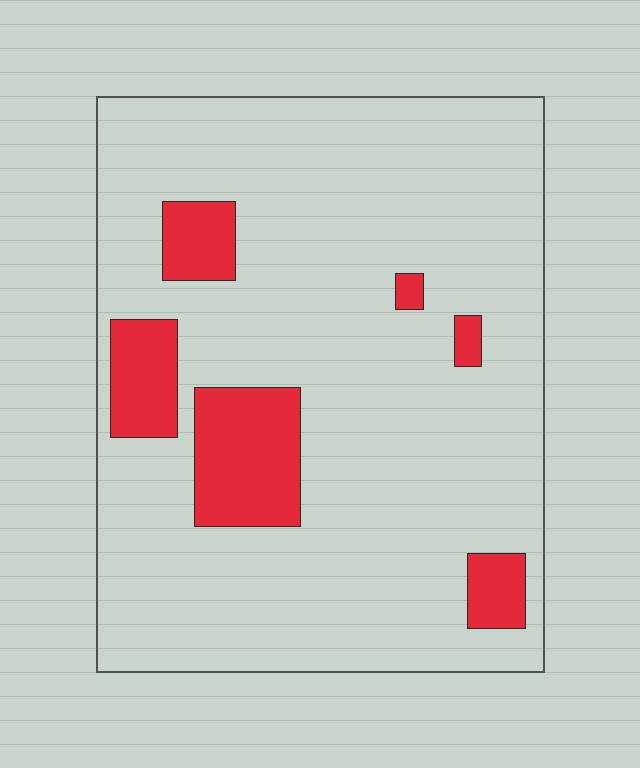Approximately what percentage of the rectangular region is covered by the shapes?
Approximately 15%.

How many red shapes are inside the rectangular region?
6.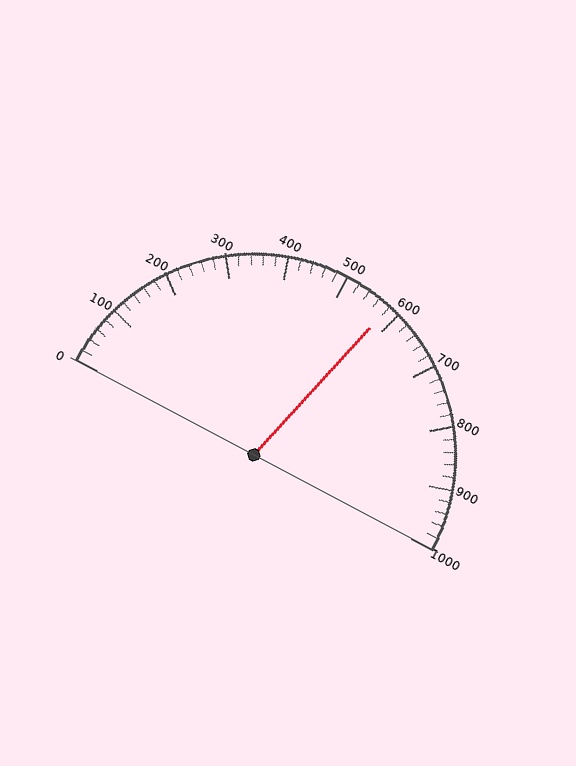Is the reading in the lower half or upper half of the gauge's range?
The reading is in the upper half of the range (0 to 1000).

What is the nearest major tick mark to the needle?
The nearest major tick mark is 600.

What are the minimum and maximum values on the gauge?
The gauge ranges from 0 to 1000.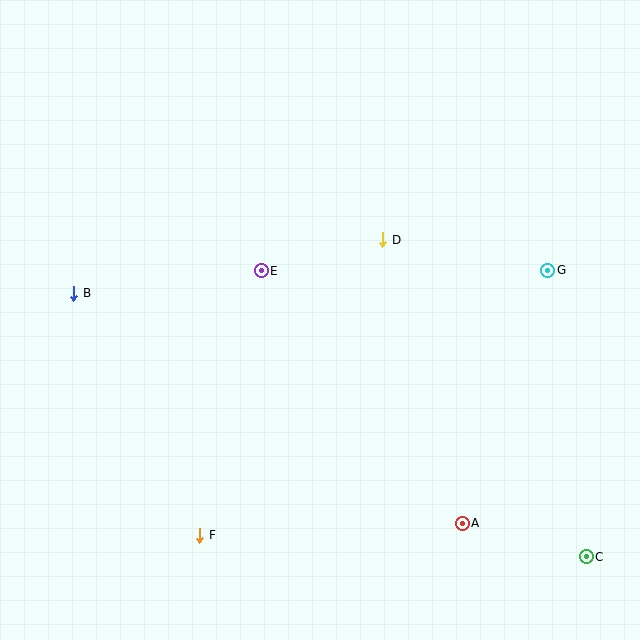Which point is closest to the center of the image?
Point E at (261, 271) is closest to the center.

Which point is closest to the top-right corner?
Point G is closest to the top-right corner.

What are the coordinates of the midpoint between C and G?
The midpoint between C and G is at (567, 414).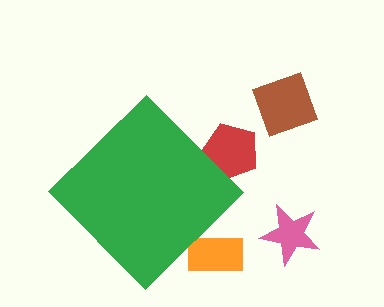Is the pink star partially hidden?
No, the pink star is fully visible.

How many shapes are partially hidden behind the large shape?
2 shapes are partially hidden.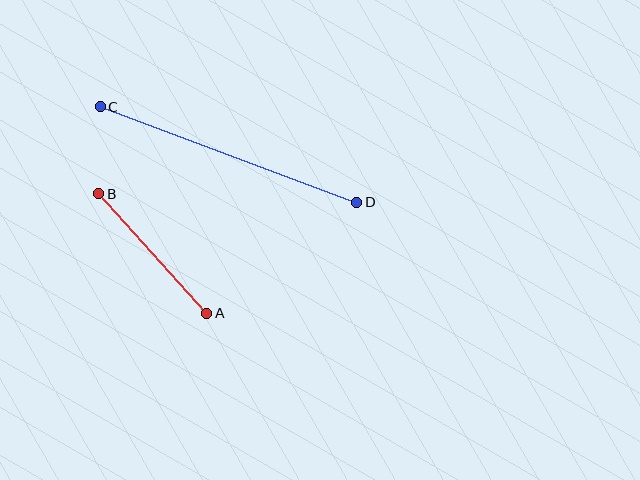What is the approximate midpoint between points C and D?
The midpoint is at approximately (228, 154) pixels.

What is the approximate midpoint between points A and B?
The midpoint is at approximately (153, 253) pixels.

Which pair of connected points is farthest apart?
Points C and D are farthest apart.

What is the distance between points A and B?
The distance is approximately 161 pixels.